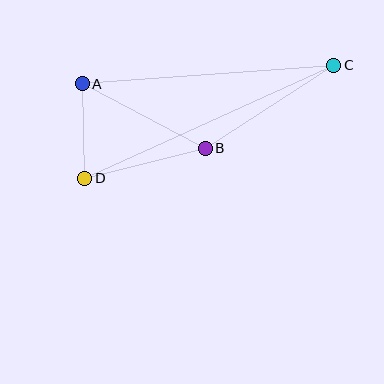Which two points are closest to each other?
Points A and D are closest to each other.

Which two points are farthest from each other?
Points C and D are farthest from each other.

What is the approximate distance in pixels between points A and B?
The distance between A and B is approximately 139 pixels.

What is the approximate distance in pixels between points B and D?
The distance between B and D is approximately 124 pixels.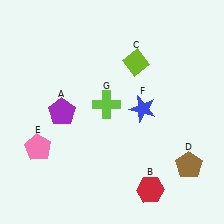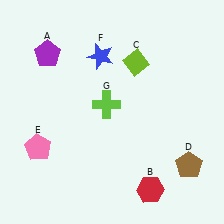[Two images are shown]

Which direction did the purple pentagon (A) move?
The purple pentagon (A) moved up.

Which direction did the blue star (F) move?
The blue star (F) moved up.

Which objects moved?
The objects that moved are: the purple pentagon (A), the blue star (F).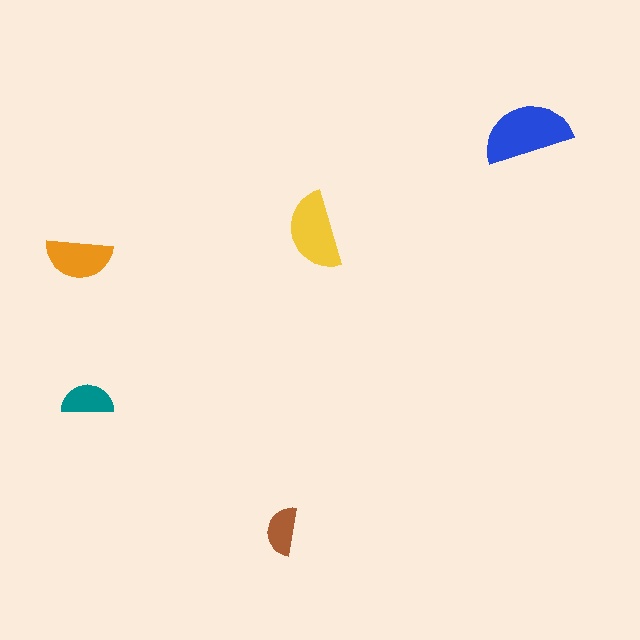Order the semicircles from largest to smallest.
the blue one, the yellow one, the orange one, the teal one, the brown one.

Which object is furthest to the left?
The orange semicircle is leftmost.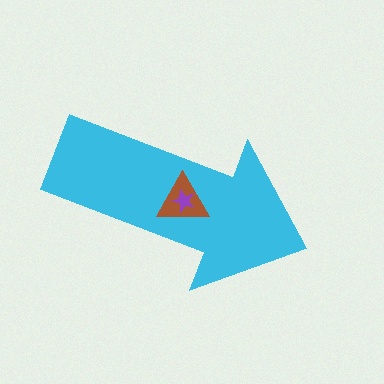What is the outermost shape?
The cyan arrow.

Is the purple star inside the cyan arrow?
Yes.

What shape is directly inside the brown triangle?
The purple star.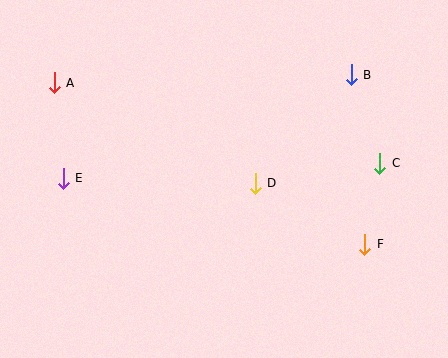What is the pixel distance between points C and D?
The distance between C and D is 126 pixels.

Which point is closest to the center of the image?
Point D at (255, 183) is closest to the center.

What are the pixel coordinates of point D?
Point D is at (255, 183).